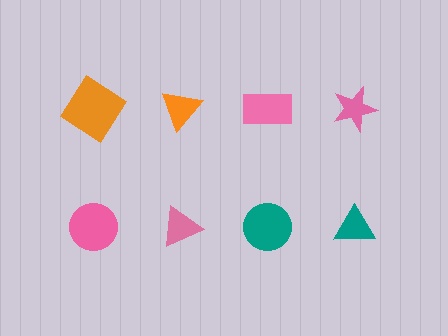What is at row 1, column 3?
A pink rectangle.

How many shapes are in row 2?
4 shapes.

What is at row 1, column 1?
An orange diamond.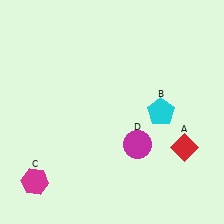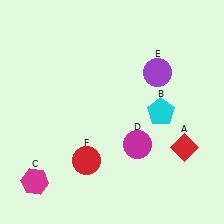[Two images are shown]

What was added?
A purple circle (E), a red circle (F) were added in Image 2.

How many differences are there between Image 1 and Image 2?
There are 2 differences between the two images.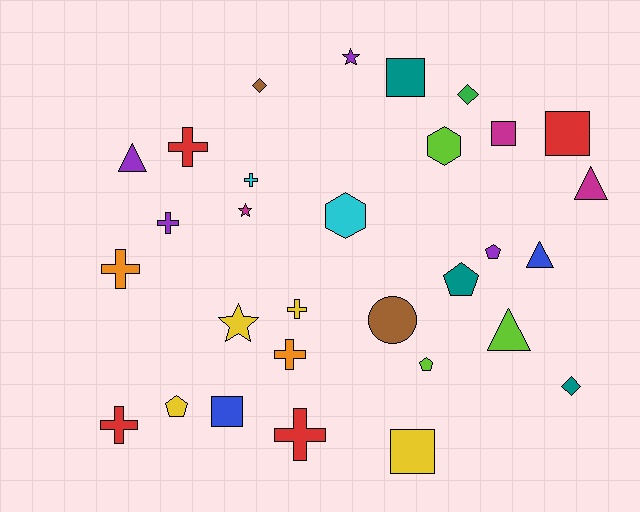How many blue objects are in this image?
There are 2 blue objects.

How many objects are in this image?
There are 30 objects.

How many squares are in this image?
There are 5 squares.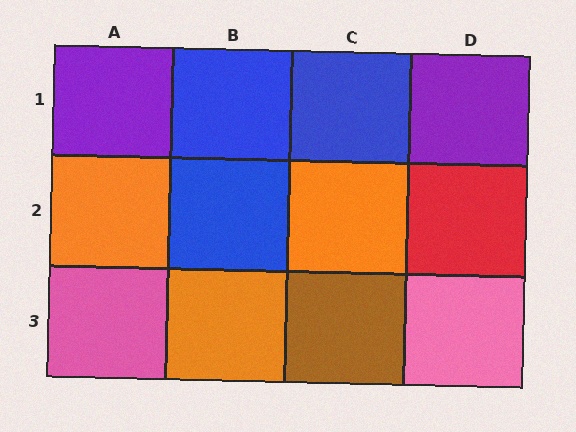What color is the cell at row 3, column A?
Pink.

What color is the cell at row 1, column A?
Purple.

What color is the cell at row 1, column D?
Purple.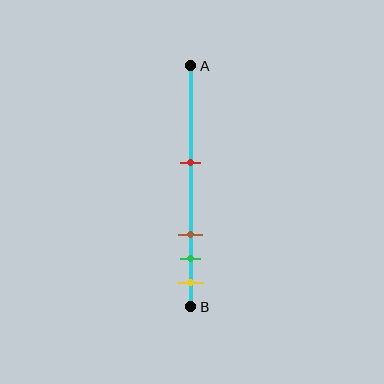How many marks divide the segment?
There are 4 marks dividing the segment.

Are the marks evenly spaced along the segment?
No, the marks are not evenly spaced.